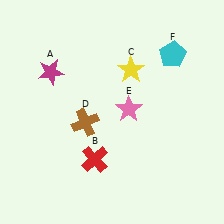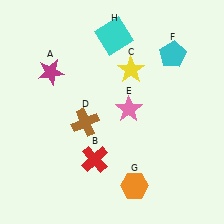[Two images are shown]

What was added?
An orange hexagon (G), a cyan square (H) were added in Image 2.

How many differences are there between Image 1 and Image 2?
There are 2 differences between the two images.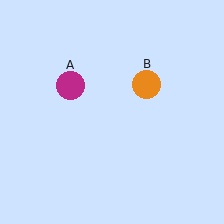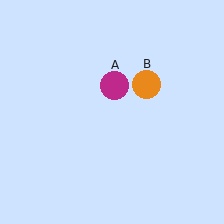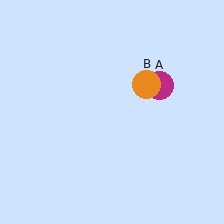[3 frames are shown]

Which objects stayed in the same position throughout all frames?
Orange circle (object B) remained stationary.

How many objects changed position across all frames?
1 object changed position: magenta circle (object A).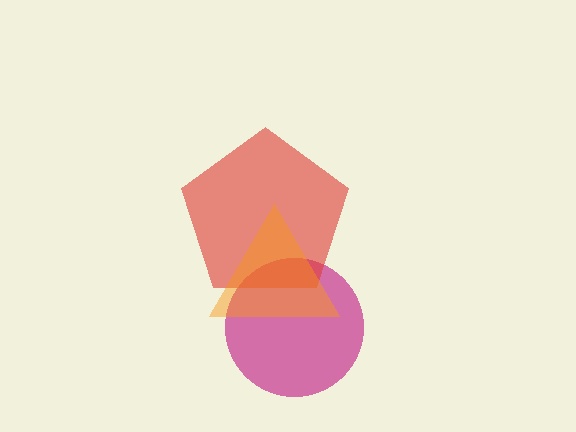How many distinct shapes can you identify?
There are 3 distinct shapes: a magenta circle, a red pentagon, an orange triangle.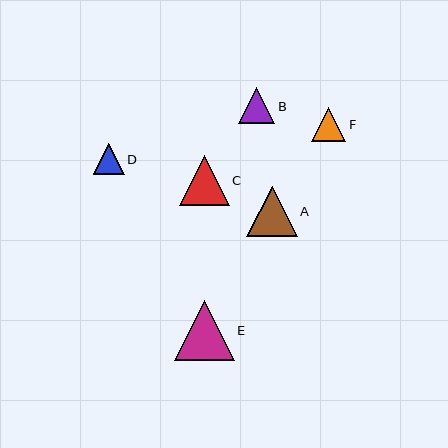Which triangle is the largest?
Triangle E is the largest with a size of approximately 60 pixels.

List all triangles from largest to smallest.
From largest to smallest: E, A, C, B, F, D.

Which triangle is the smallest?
Triangle D is the smallest with a size of approximately 31 pixels.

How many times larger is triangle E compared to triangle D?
Triangle E is approximately 1.9 times the size of triangle D.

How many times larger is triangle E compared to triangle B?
Triangle E is approximately 1.6 times the size of triangle B.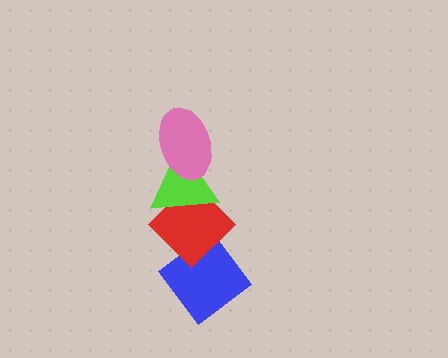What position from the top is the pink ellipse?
The pink ellipse is 1st from the top.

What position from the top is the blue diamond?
The blue diamond is 4th from the top.